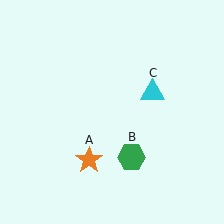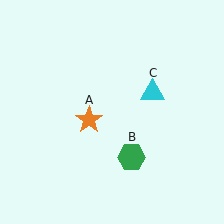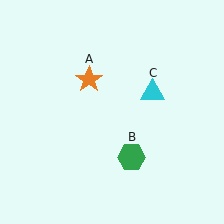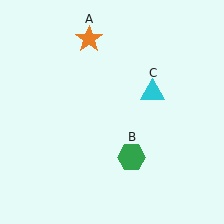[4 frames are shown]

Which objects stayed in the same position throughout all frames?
Green hexagon (object B) and cyan triangle (object C) remained stationary.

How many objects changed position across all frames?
1 object changed position: orange star (object A).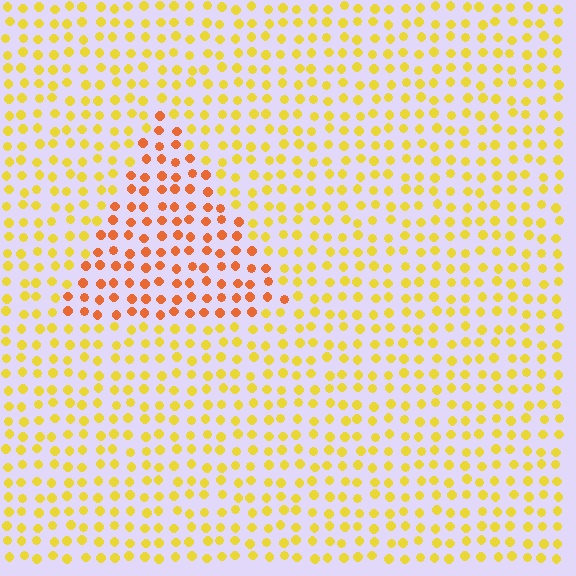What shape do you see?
I see a triangle.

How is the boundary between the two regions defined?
The boundary is defined purely by a slight shift in hue (about 37 degrees). Spacing, size, and orientation are identical on both sides.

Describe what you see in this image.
The image is filled with small yellow elements in a uniform arrangement. A triangle-shaped region is visible where the elements are tinted to a slightly different hue, forming a subtle color boundary.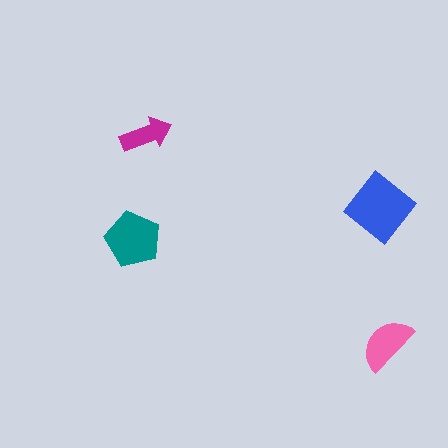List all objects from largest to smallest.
The blue diamond, the teal pentagon, the pink semicircle, the magenta arrow.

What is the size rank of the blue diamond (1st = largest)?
1st.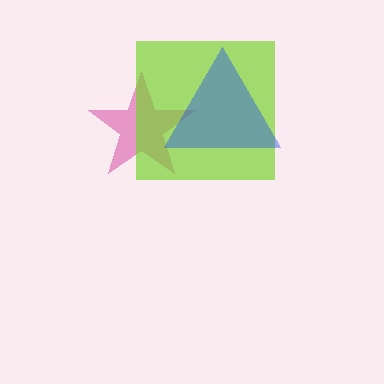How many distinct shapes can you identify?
There are 3 distinct shapes: a magenta star, a lime square, a blue triangle.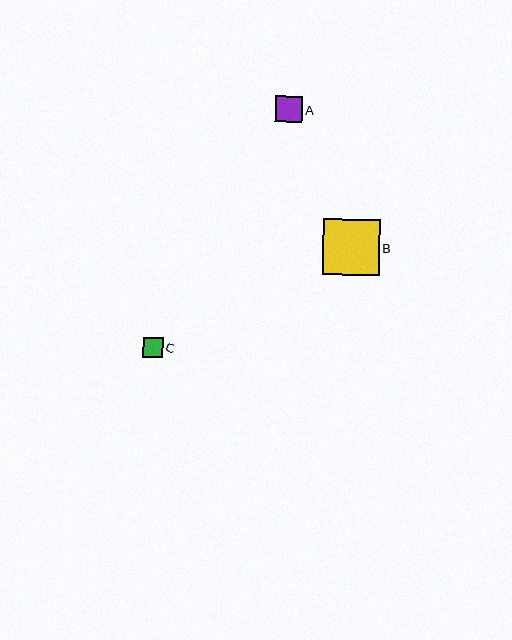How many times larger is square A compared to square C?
Square A is approximately 1.3 times the size of square C.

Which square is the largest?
Square B is the largest with a size of approximately 57 pixels.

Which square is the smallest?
Square C is the smallest with a size of approximately 20 pixels.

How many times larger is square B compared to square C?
Square B is approximately 2.8 times the size of square C.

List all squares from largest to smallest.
From largest to smallest: B, A, C.